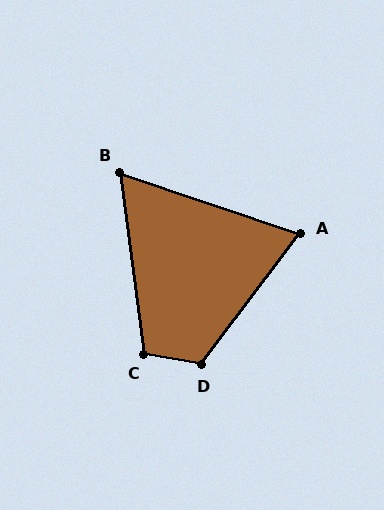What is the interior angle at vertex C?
Approximately 108 degrees (obtuse).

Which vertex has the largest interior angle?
D, at approximately 116 degrees.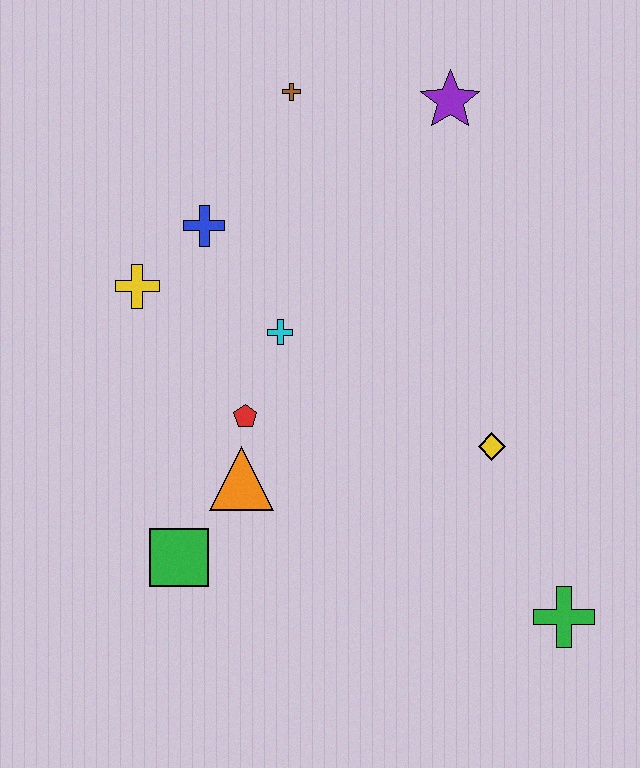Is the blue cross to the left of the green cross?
Yes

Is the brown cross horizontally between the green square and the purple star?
Yes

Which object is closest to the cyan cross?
The red pentagon is closest to the cyan cross.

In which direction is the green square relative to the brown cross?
The green square is below the brown cross.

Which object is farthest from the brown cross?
The green cross is farthest from the brown cross.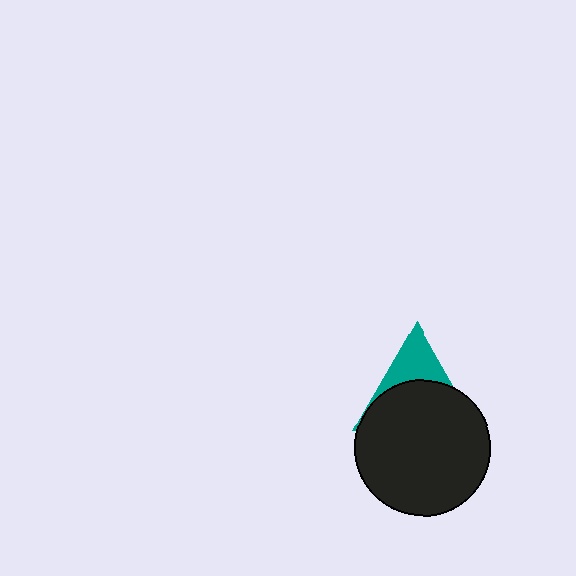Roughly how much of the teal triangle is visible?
A small part of it is visible (roughly 34%).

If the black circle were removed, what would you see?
You would see the complete teal triangle.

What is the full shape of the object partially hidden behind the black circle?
The partially hidden object is a teal triangle.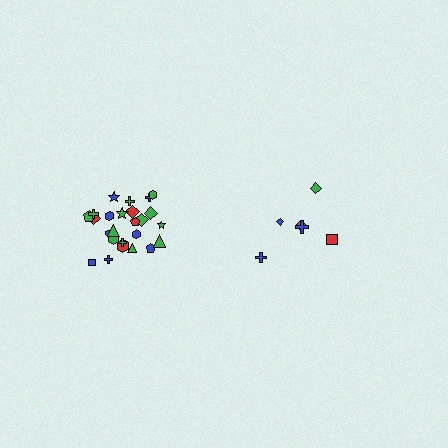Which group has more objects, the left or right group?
The left group.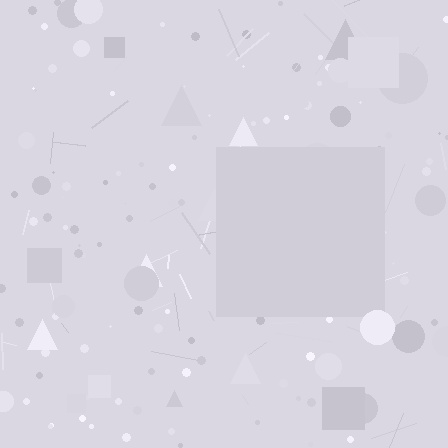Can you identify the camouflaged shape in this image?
The camouflaged shape is a square.